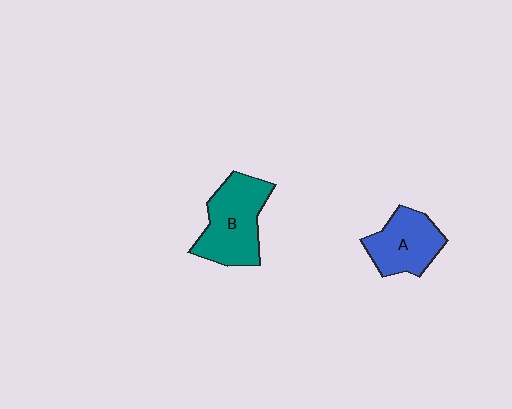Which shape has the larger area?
Shape B (teal).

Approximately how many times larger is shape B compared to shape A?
Approximately 1.3 times.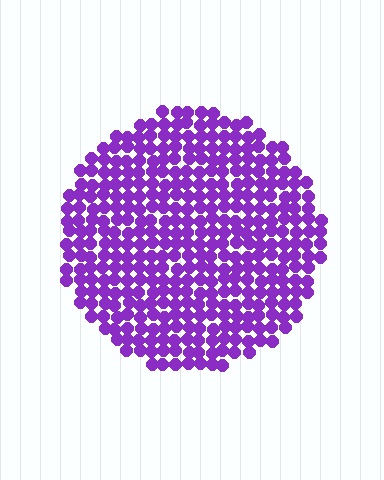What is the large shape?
The large shape is a circle.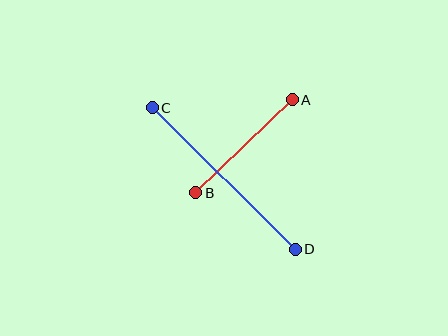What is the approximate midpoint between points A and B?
The midpoint is at approximately (244, 146) pixels.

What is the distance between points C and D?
The distance is approximately 201 pixels.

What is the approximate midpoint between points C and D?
The midpoint is at approximately (224, 178) pixels.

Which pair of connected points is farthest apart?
Points C and D are farthest apart.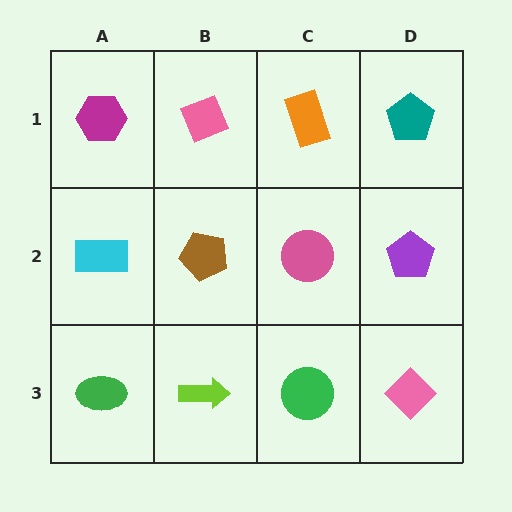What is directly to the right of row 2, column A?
A brown pentagon.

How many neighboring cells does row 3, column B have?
3.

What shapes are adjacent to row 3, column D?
A purple pentagon (row 2, column D), a green circle (row 3, column C).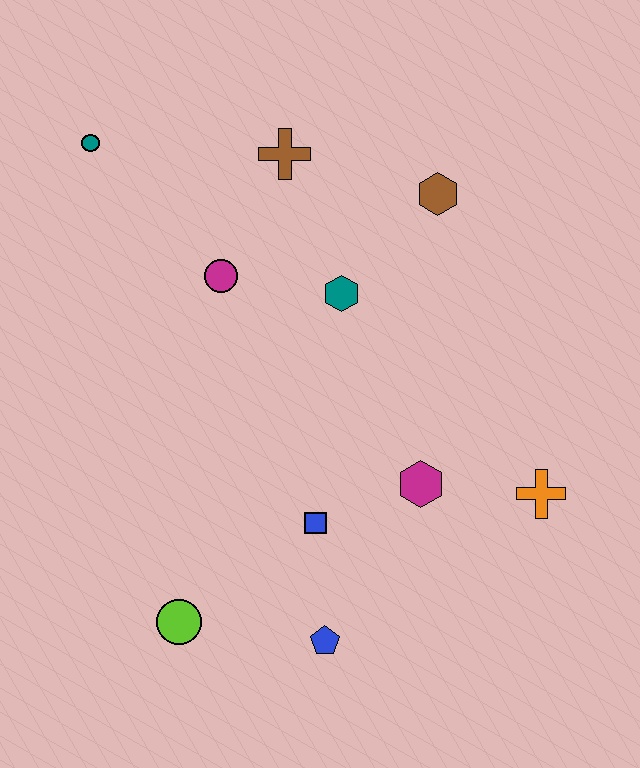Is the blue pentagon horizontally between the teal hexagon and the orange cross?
No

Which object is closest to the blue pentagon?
The blue square is closest to the blue pentagon.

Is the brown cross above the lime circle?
Yes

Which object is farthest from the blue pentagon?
The teal circle is farthest from the blue pentagon.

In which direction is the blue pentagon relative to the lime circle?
The blue pentagon is to the right of the lime circle.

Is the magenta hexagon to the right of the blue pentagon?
Yes